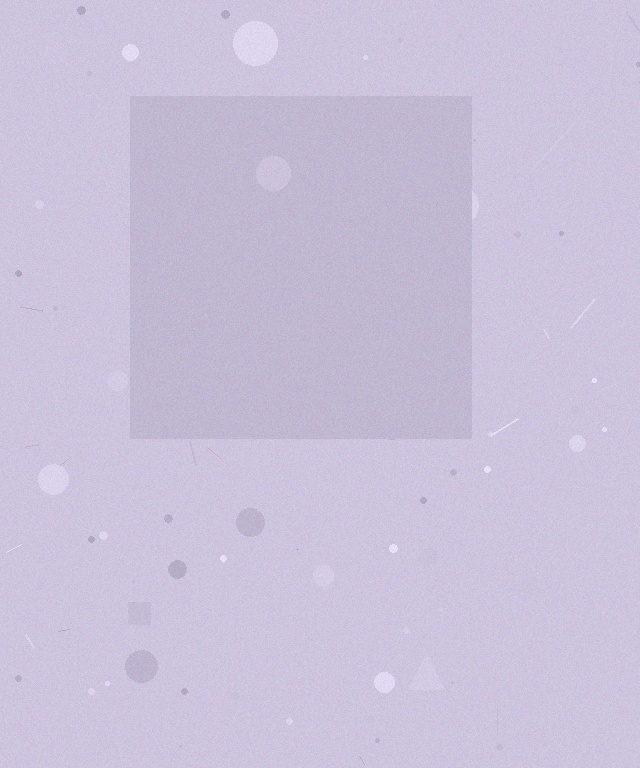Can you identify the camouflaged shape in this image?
The camouflaged shape is a square.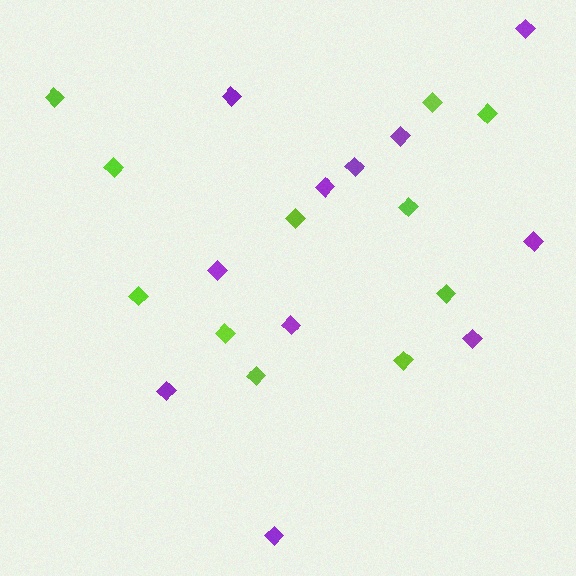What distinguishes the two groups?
There are 2 groups: one group of lime diamonds (11) and one group of purple diamonds (11).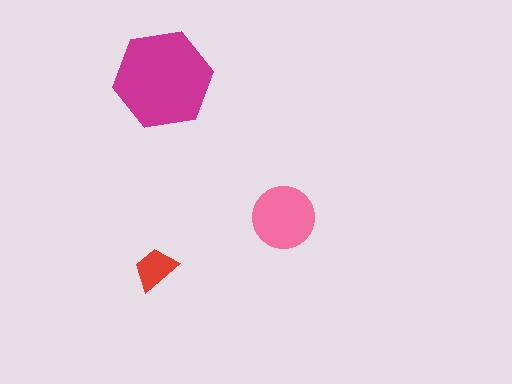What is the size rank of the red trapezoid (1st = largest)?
3rd.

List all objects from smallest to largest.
The red trapezoid, the pink circle, the magenta hexagon.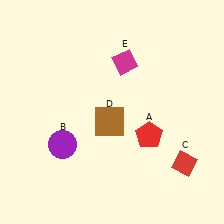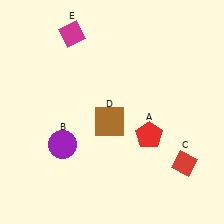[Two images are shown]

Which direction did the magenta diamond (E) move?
The magenta diamond (E) moved left.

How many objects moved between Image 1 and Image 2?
1 object moved between the two images.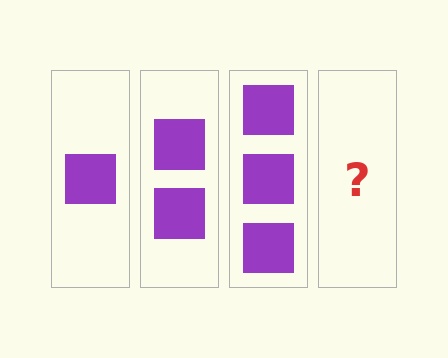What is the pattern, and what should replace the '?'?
The pattern is that each step adds one more square. The '?' should be 4 squares.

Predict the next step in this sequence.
The next step is 4 squares.